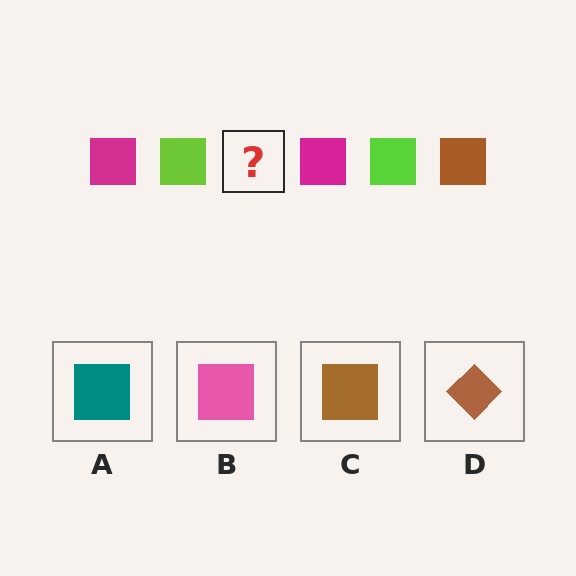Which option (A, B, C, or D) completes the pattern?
C.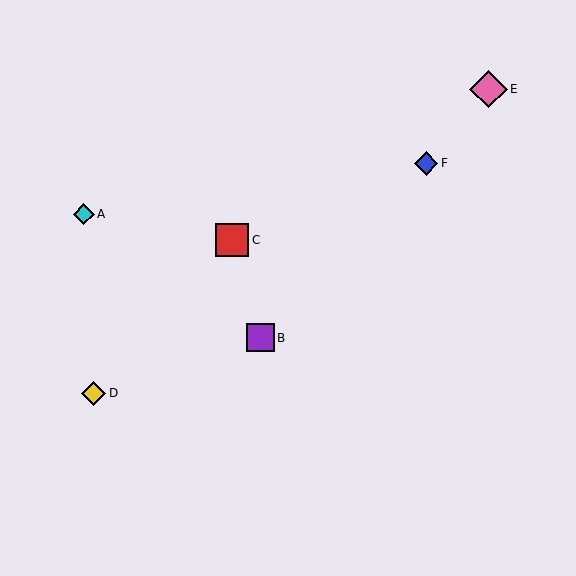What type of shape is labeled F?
Shape F is a blue diamond.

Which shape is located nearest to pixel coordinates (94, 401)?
The yellow diamond (labeled D) at (93, 393) is nearest to that location.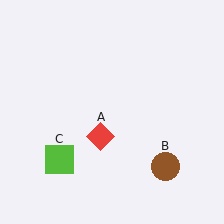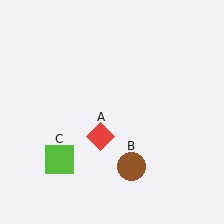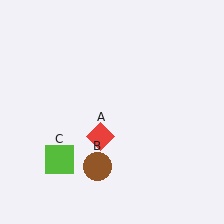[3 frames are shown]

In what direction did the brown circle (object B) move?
The brown circle (object B) moved left.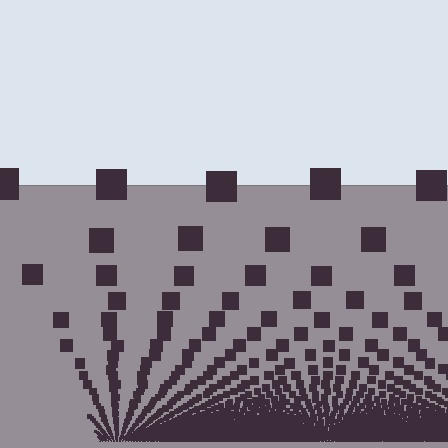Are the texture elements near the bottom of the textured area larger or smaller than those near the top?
Smaller. The gradient is inverted — elements near the bottom are smaller and denser.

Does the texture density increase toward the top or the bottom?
Density increases toward the bottom.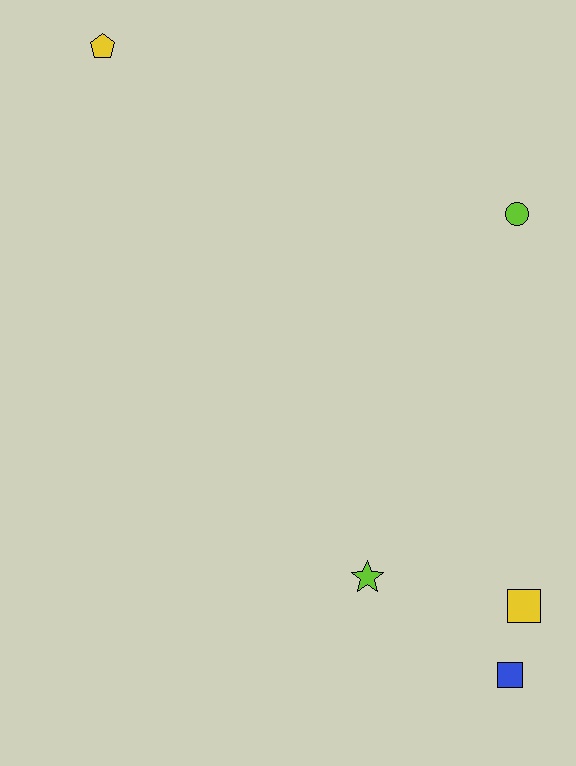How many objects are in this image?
There are 5 objects.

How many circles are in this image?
There is 1 circle.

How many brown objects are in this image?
There are no brown objects.